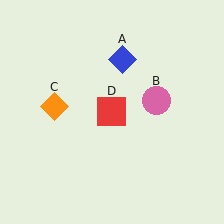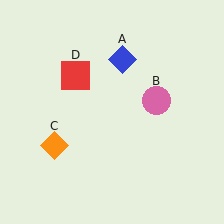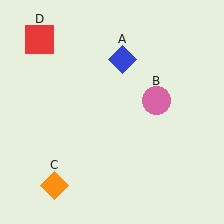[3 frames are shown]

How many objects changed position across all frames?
2 objects changed position: orange diamond (object C), red square (object D).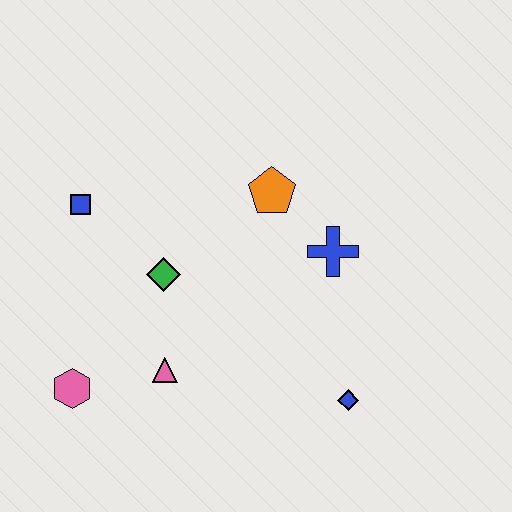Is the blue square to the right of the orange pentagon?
No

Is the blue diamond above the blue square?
No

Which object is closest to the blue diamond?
The blue cross is closest to the blue diamond.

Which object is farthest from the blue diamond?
The blue square is farthest from the blue diamond.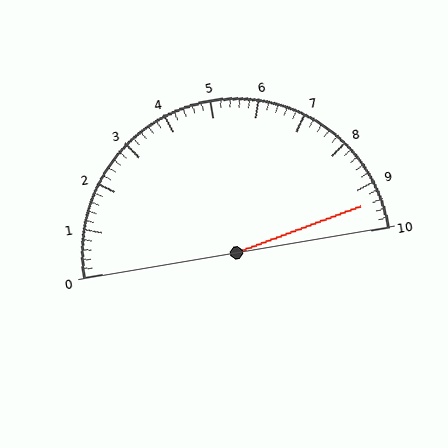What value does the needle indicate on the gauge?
The needle indicates approximately 9.4.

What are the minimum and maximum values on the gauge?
The gauge ranges from 0 to 10.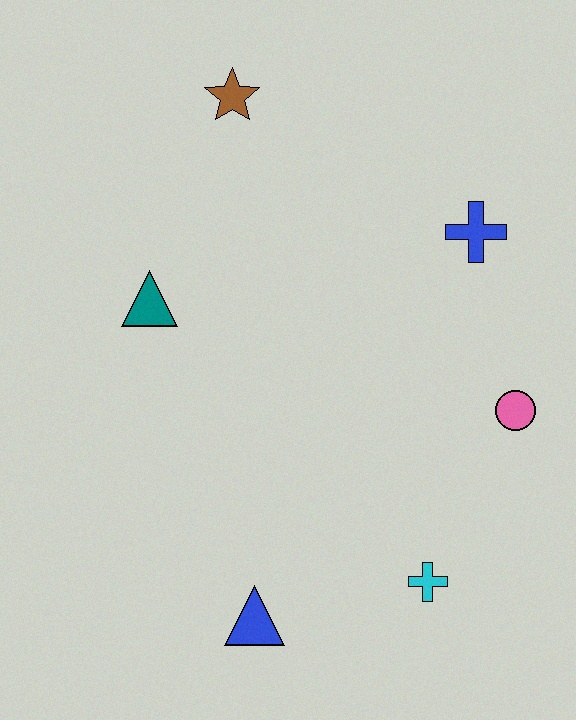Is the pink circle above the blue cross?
No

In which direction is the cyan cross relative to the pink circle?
The cyan cross is below the pink circle.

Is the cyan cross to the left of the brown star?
No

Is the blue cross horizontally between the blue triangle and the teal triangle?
No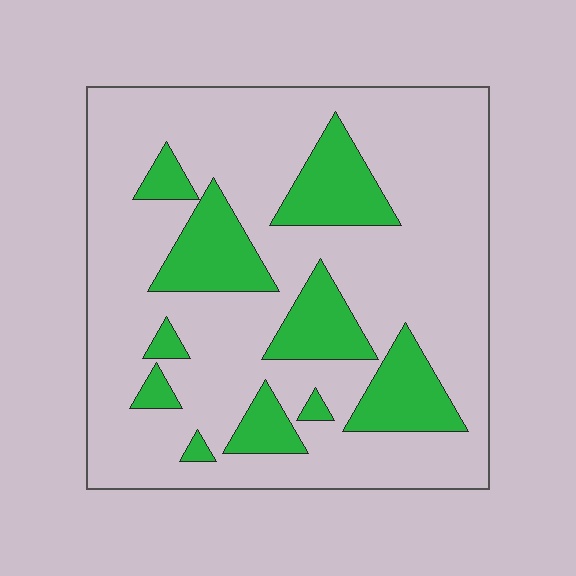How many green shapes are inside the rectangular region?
10.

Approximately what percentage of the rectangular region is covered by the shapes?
Approximately 25%.